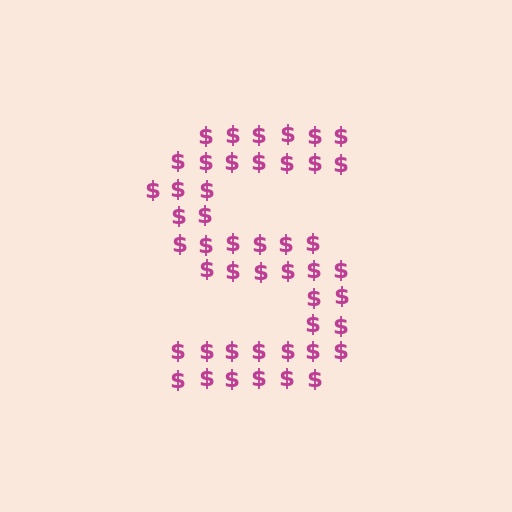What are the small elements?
The small elements are dollar signs.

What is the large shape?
The large shape is the letter S.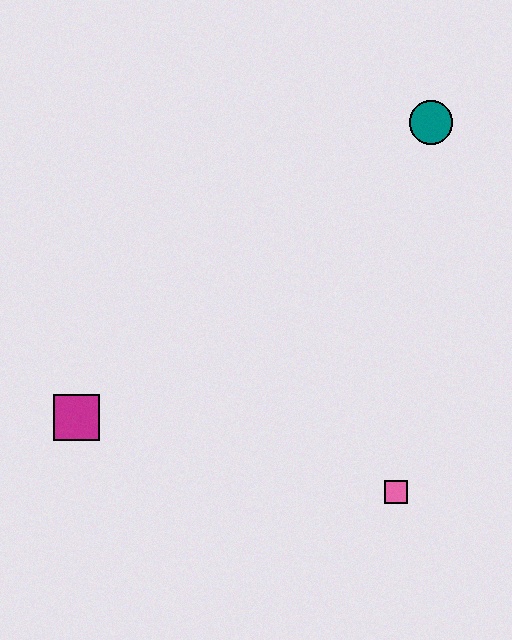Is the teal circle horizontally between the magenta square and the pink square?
No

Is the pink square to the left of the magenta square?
No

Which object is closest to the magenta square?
The pink square is closest to the magenta square.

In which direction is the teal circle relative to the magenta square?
The teal circle is to the right of the magenta square.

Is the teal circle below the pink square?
No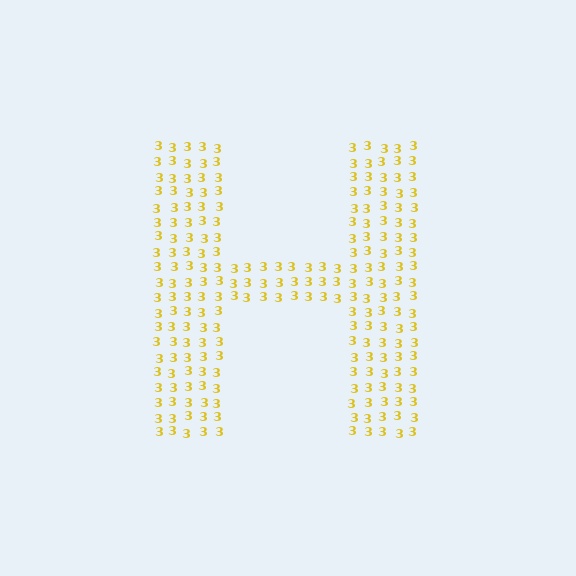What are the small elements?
The small elements are digit 3's.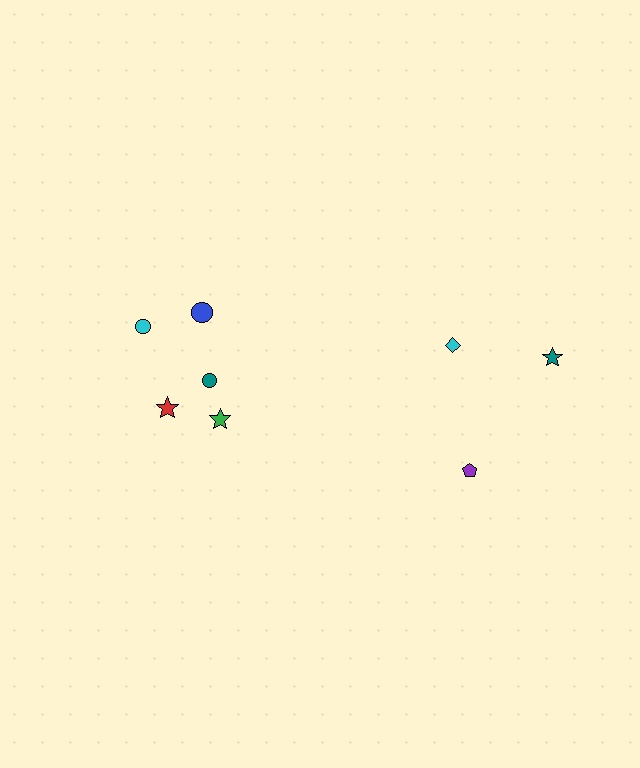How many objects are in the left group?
There are 5 objects.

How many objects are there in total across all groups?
There are 8 objects.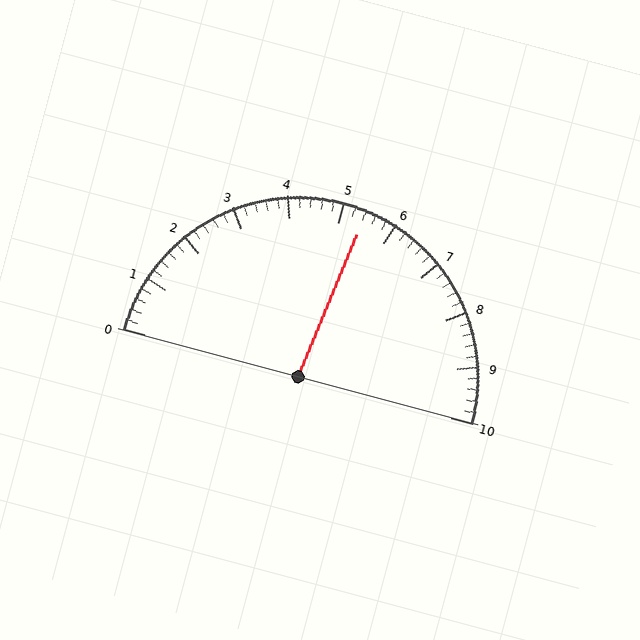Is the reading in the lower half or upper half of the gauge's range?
The reading is in the upper half of the range (0 to 10).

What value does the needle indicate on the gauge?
The needle indicates approximately 5.4.